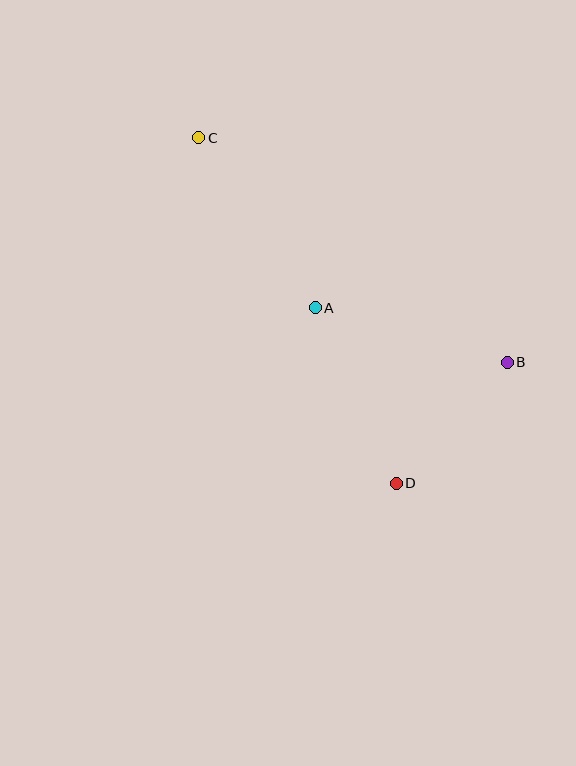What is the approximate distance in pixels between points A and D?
The distance between A and D is approximately 193 pixels.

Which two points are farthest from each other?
Points C and D are farthest from each other.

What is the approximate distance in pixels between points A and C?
The distance between A and C is approximately 206 pixels.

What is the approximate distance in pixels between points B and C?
The distance between B and C is approximately 382 pixels.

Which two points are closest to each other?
Points B and D are closest to each other.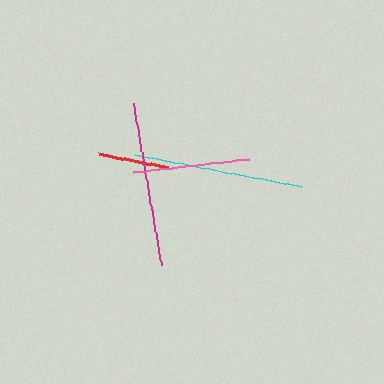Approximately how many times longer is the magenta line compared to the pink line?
The magenta line is approximately 1.4 times the length of the pink line.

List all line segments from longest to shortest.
From longest to shortest: cyan, magenta, pink, red.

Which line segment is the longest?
The cyan line is the longest at approximately 170 pixels.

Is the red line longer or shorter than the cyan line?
The cyan line is longer than the red line.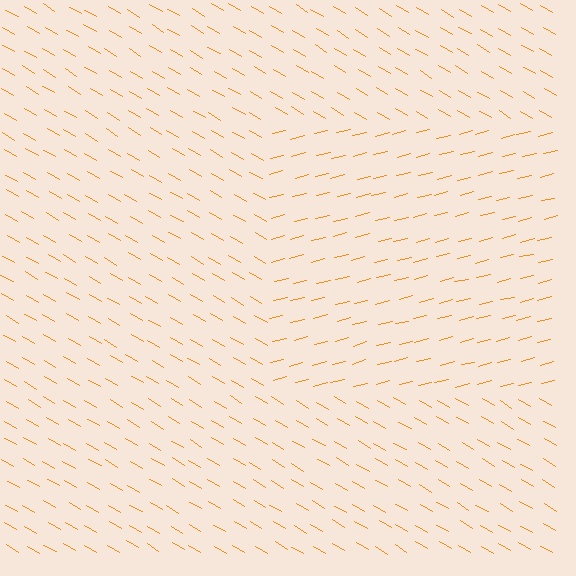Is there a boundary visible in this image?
Yes, there is a texture boundary formed by a change in line orientation.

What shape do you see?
I see a rectangle.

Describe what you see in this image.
The image is filled with small orange line segments. A rectangle region in the image has lines oriented differently from the surrounding lines, creating a visible texture boundary.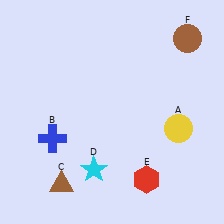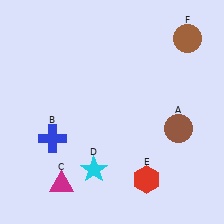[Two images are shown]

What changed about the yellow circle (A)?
In Image 1, A is yellow. In Image 2, it changed to brown.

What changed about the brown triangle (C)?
In Image 1, C is brown. In Image 2, it changed to magenta.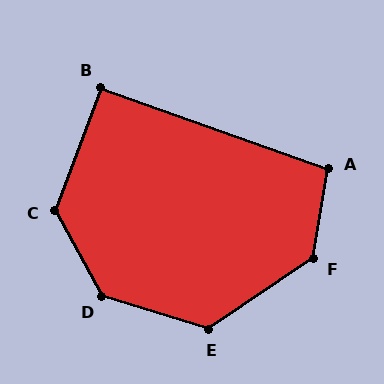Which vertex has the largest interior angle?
D, at approximately 135 degrees.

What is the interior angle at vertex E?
Approximately 129 degrees (obtuse).